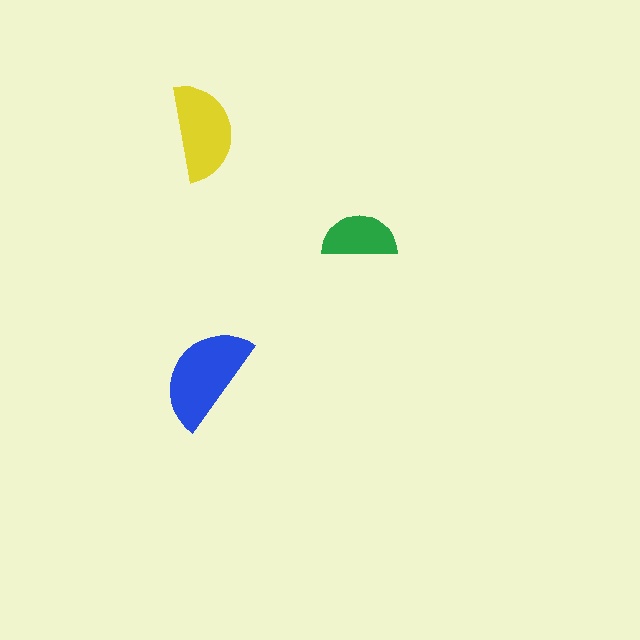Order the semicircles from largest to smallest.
the blue one, the yellow one, the green one.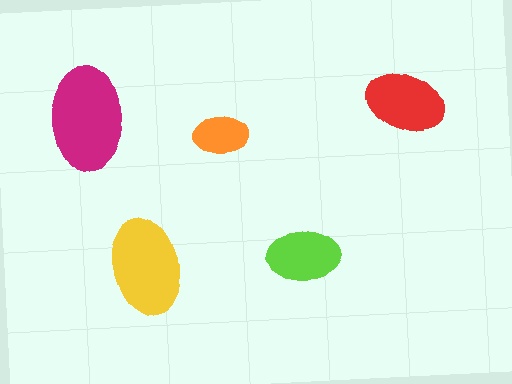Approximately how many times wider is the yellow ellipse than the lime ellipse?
About 1.5 times wider.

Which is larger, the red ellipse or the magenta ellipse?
The magenta one.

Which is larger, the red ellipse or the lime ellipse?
The red one.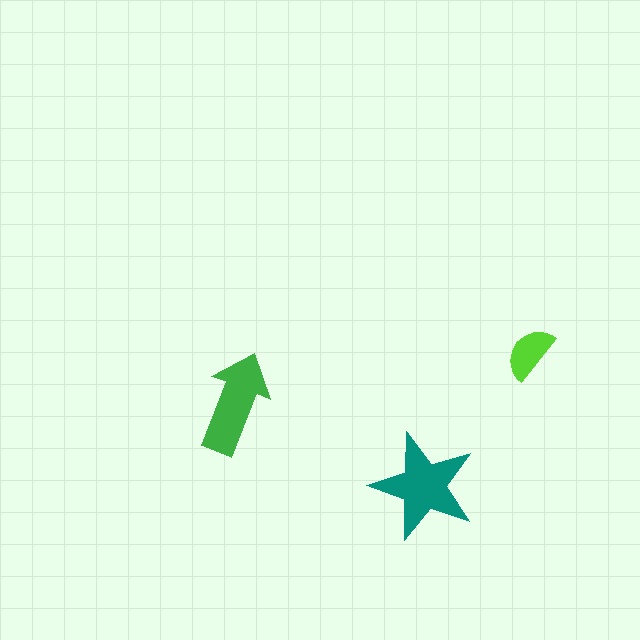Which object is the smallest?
The lime semicircle.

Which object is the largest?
The teal star.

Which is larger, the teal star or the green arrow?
The teal star.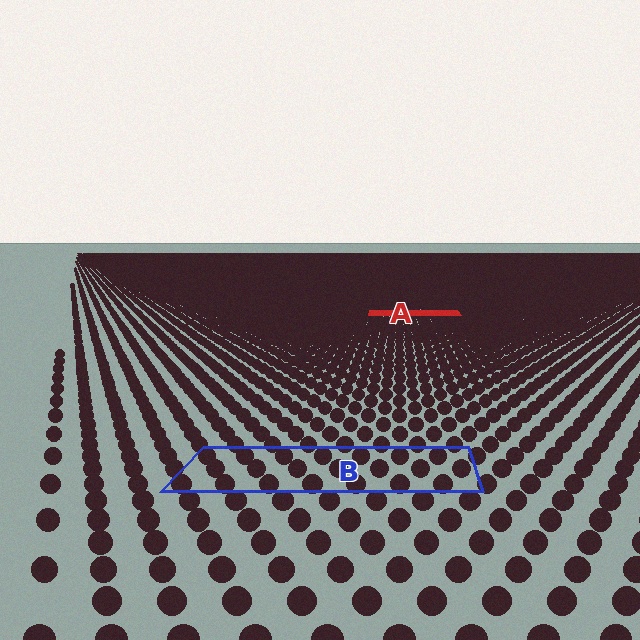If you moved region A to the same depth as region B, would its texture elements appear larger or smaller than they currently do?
They would appear larger. At a closer depth, the same texture elements are projected at a bigger on-screen size.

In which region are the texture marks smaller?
The texture marks are smaller in region A, because it is farther away.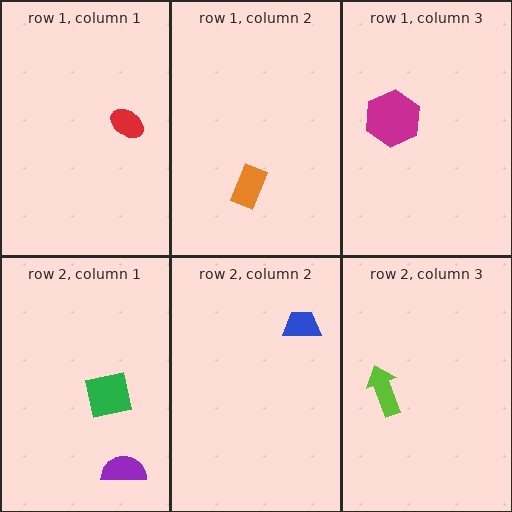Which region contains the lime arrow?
The row 2, column 3 region.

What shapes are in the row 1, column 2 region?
The orange rectangle.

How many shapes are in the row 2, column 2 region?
1.